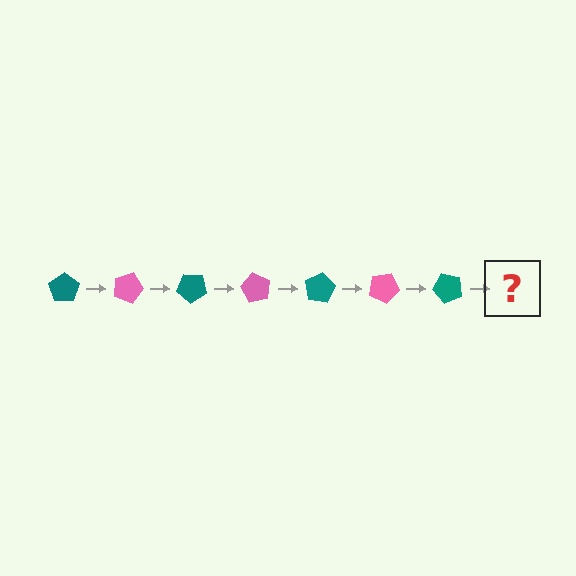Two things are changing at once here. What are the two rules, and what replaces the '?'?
The two rules are that it rotates 20 degrees each step and the color cycles through teal and pink. The '?' should be a pink pentagon, rotated 140 degrees from the start.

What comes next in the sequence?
The next element should be a pink pentagon, rotated 140 degrees from the start.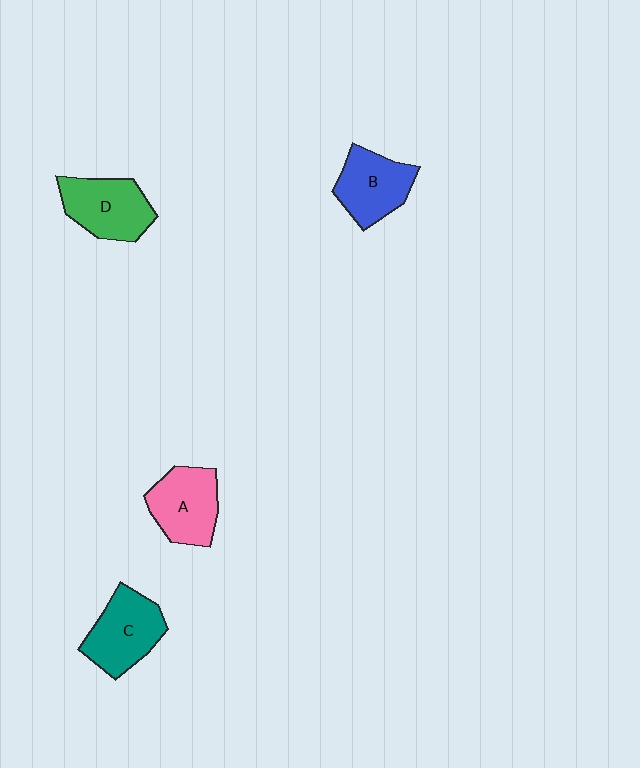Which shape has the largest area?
Shape C (teal).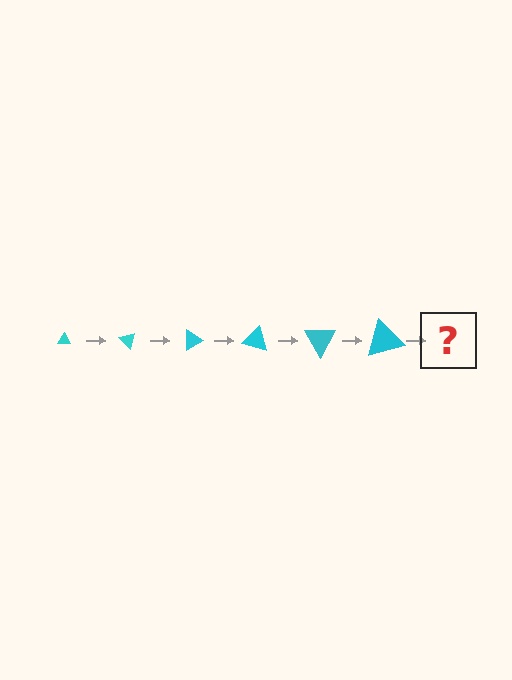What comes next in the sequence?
The next element should be a triangle, larger than the previous one and rotated 270 degrees from the start.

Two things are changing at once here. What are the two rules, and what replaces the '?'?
The two rules are that the triangle grows larger each step and it rotates 45 degrees each step. The '?' should be a triangle, larger than the previous one and rotated 270 degrees from the start.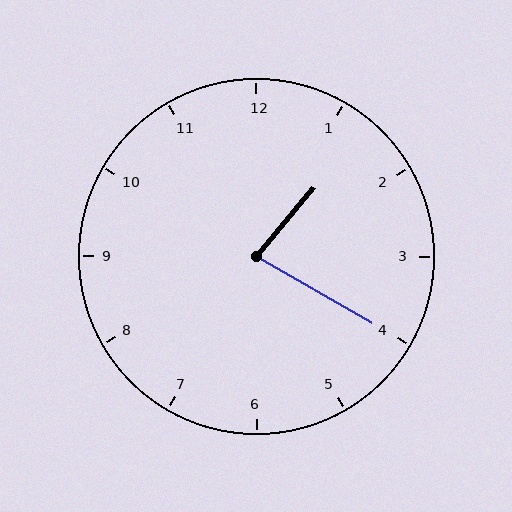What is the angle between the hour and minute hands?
Approximately 80 degrees.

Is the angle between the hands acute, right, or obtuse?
It is acute.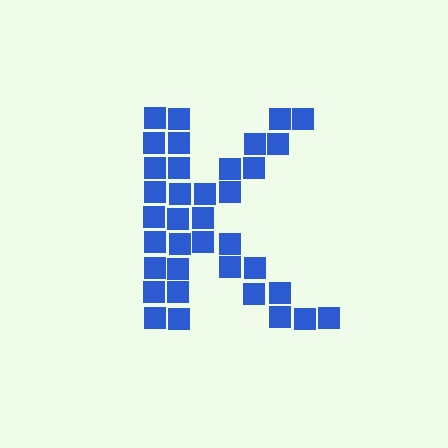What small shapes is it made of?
It is made of small squares.